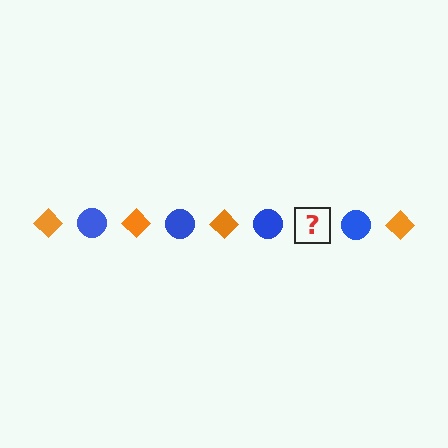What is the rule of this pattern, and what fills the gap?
The rule is that the pattern alternates between orange diamond and blue circle. The gap should be filled with an orange diamond.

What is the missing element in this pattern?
The missing element is an orange diamond.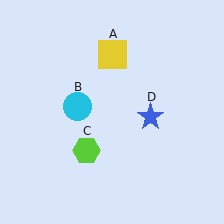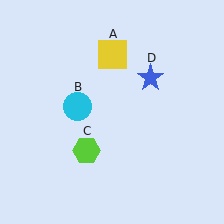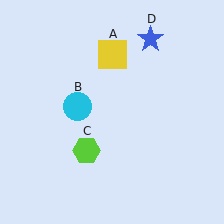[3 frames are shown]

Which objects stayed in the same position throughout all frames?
Yellow square (object A) and cyan circle (object B) and lime hexagon (object C) remained stationary.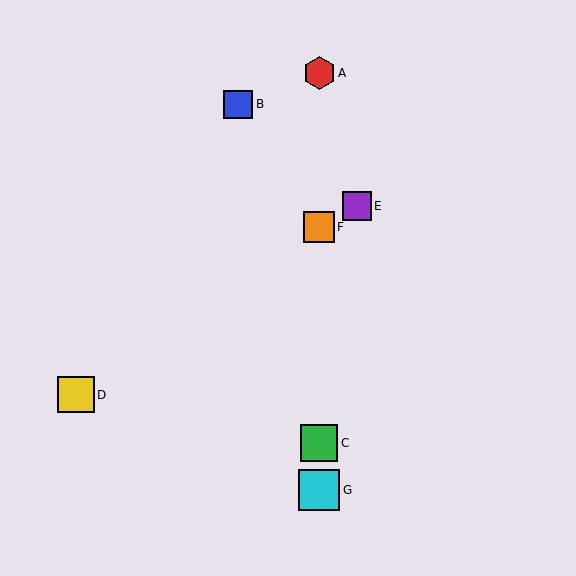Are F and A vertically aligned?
Yes, both are at x≈319.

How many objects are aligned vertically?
4 objects (A, C, F, G) are aligned vertically.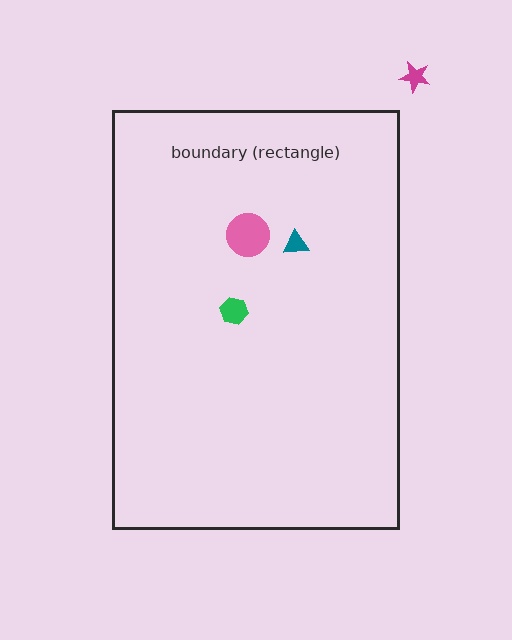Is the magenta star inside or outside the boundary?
Outside.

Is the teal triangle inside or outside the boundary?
Inside.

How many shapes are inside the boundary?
3 inside, 1 outside.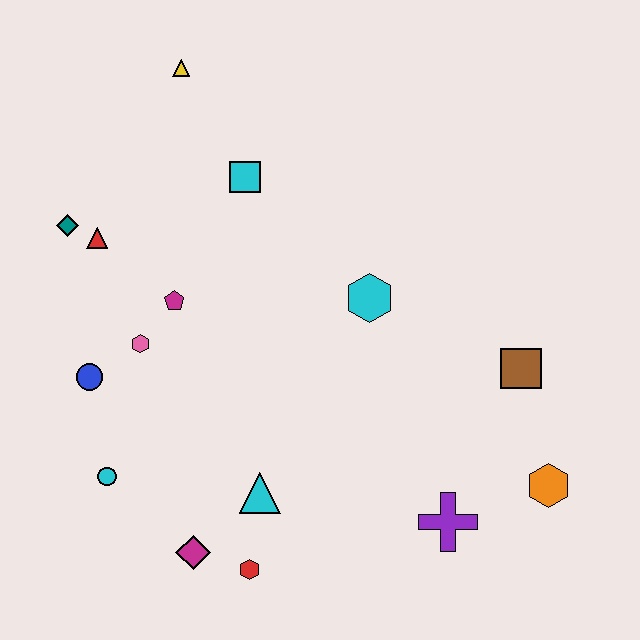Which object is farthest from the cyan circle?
The orange hexagon is farthest from the cyan circle.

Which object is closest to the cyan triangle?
The red hexagon is closest to the cyan triangle.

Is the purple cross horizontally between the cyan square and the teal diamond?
No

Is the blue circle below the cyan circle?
No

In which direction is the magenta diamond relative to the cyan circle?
The magenta diamond is to the right of the cyan circle.